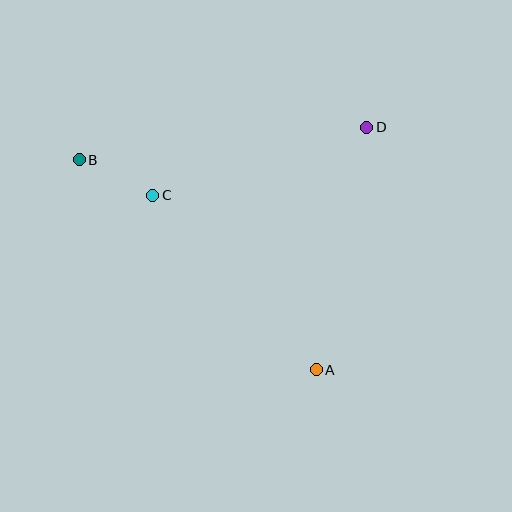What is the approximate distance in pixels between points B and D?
The distance between B and D is approximately 289 pixels.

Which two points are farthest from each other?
Points A and B are farthest from each other.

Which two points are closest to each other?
Points B and C are closest to each other.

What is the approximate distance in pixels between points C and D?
The distance between C and D is approximately 224 pixels.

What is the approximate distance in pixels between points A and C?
The distance between A and C is approximately 239 pixels.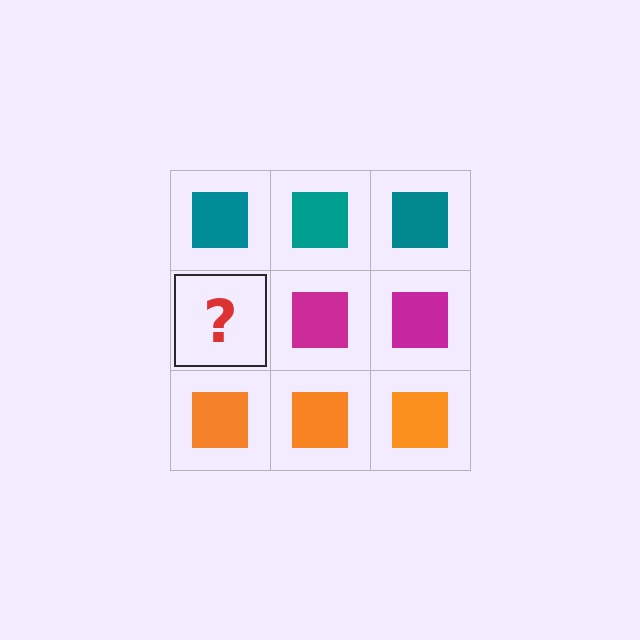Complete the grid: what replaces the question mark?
The question mark should be replaced with a magenta square.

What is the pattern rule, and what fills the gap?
The rule is that each row has a consistent color. The gap should be filled with a magenta square.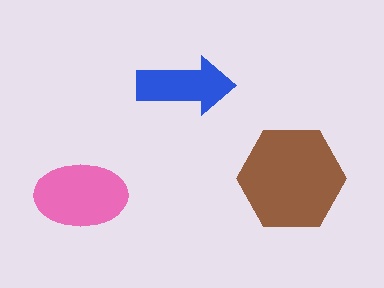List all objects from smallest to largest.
The blue arrow, the pink ellipse, the brown hexagon.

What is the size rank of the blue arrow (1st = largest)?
3rd.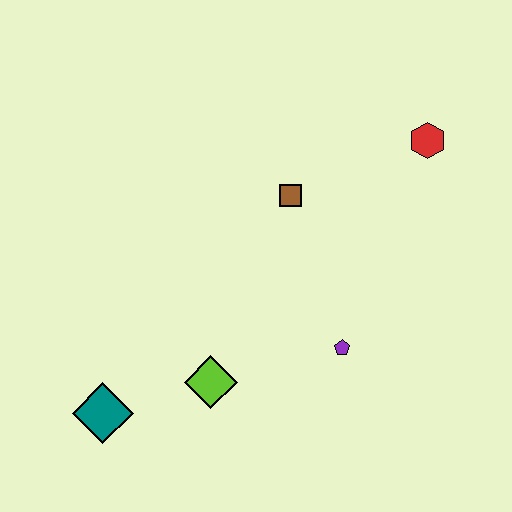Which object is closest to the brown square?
The red hexagon is closest to the brown square.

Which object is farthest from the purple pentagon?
The teal diamond is farthest from the purple pentagon.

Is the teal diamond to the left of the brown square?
Yes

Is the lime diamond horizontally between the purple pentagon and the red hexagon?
No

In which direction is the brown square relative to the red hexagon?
The brown square is to the left of the red hexagon.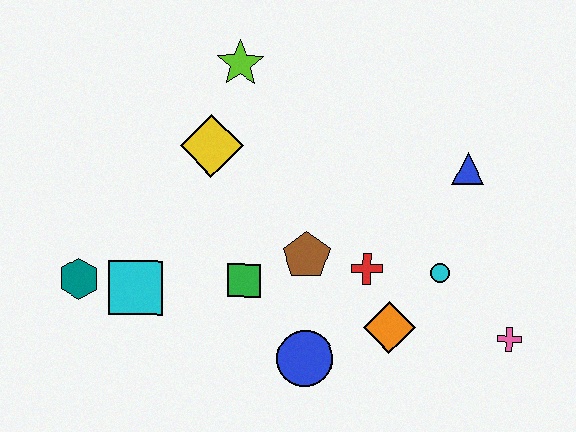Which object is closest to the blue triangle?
The cyan circle is closest to the blue triangle.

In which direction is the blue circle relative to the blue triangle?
The blue circle is below the blue triangle.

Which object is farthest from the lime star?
The pink cross is farthest from the lime star.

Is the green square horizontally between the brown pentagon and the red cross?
No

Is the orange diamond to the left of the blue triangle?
Yes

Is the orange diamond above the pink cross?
Yes